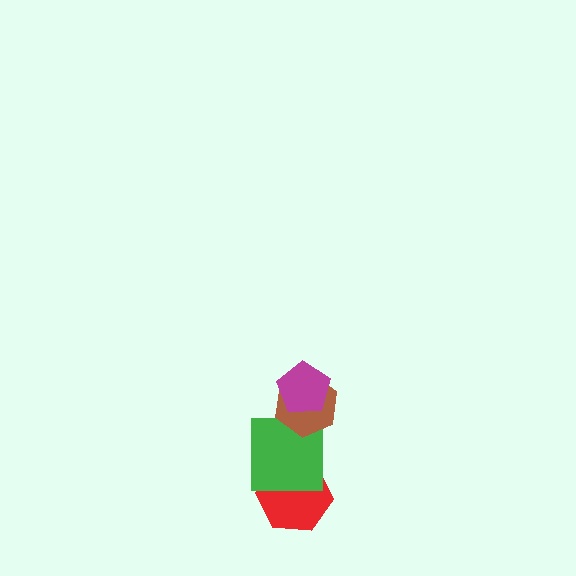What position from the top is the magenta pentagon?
The magenta pentagon is 1st from the top.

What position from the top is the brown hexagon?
The brown hexagon is 2nd from the top.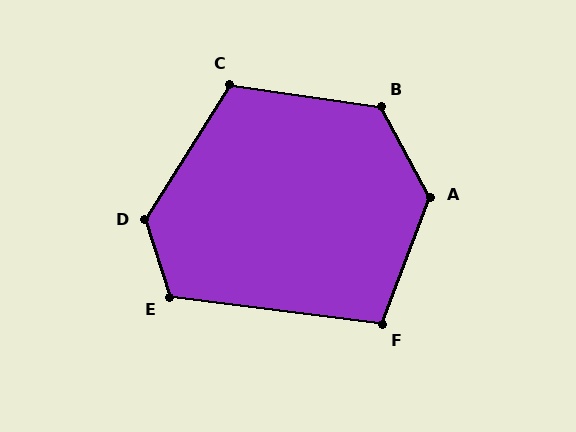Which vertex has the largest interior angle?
A, at approximately 131 degrees.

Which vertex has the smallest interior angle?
F, at approximately 104 degrees.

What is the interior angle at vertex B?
Approximately 127 degrees (obtuse).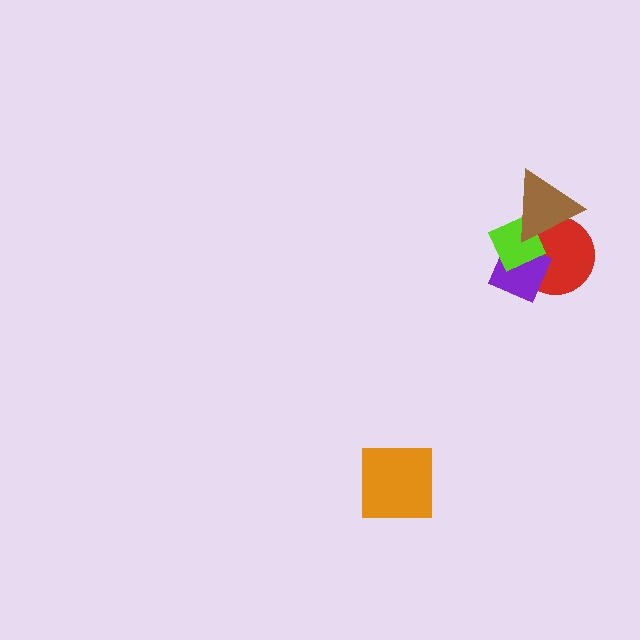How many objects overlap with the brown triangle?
3 objects overlap with the brown triangle.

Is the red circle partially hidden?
Yes, it is partially covered by another shape.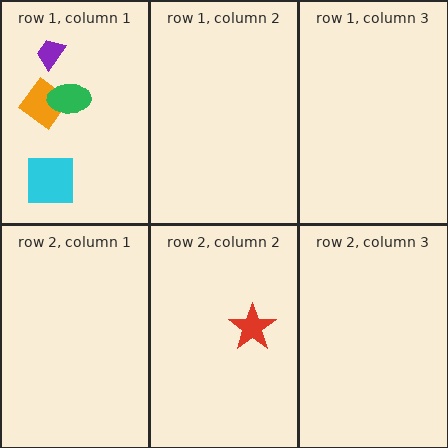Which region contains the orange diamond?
The row 1, column 1 region.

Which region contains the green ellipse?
The row 1, column 1 region.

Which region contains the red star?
The row 2, column 2 region.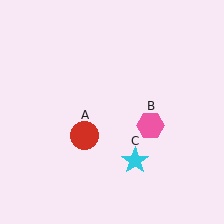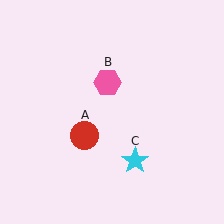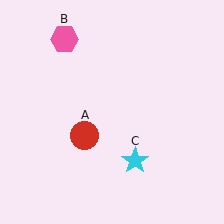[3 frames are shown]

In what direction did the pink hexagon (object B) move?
The pink hexagon (object B) moved up and to the left.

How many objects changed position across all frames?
1 object changed position: pink hexagon (object B).